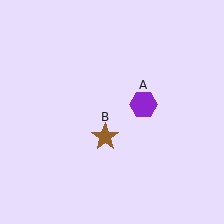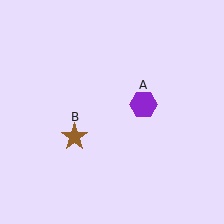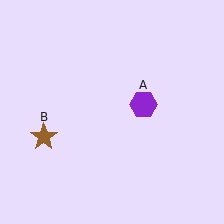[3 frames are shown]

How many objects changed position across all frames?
1 object changed position: brown star (object B).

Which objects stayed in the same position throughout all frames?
Purple hexagon (object A) remained stationary.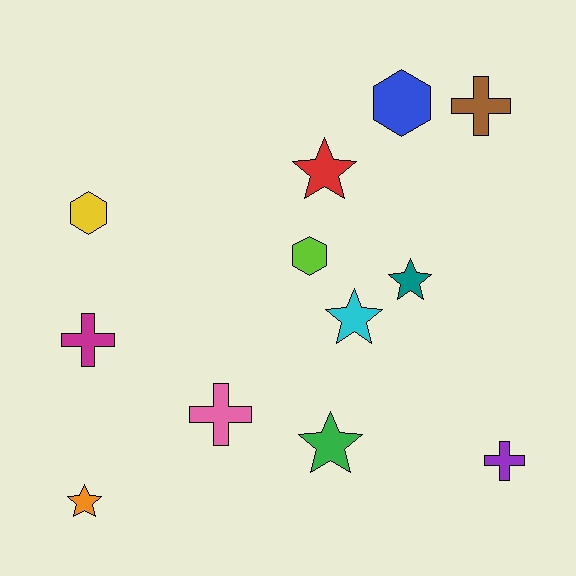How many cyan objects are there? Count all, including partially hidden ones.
There is 1 cyan object.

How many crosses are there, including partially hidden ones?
There are 4 crosses.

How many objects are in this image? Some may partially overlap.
There are 12 objects.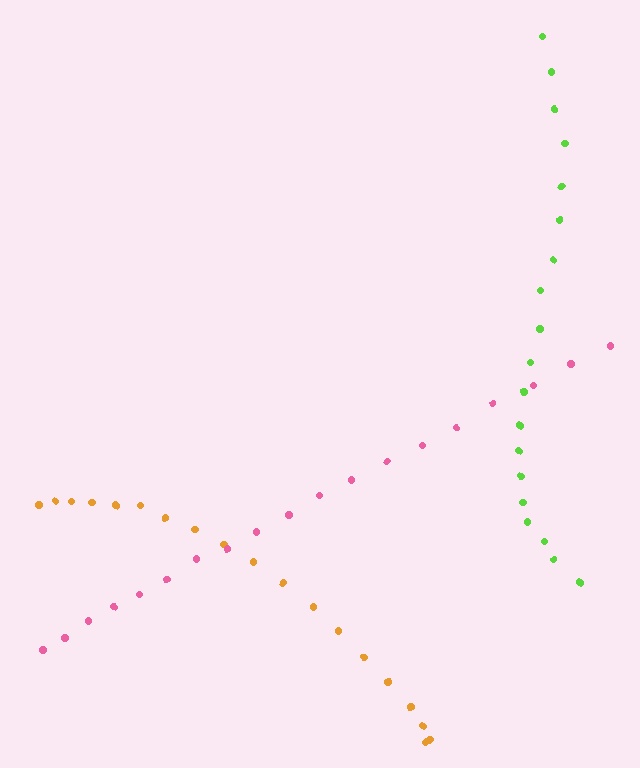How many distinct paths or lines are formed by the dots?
There are 3 distinct paths.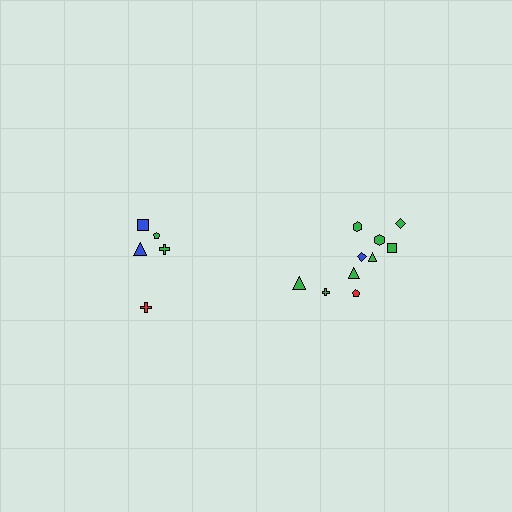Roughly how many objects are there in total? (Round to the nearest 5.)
Roughly 15 objects in total.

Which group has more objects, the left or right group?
The right group.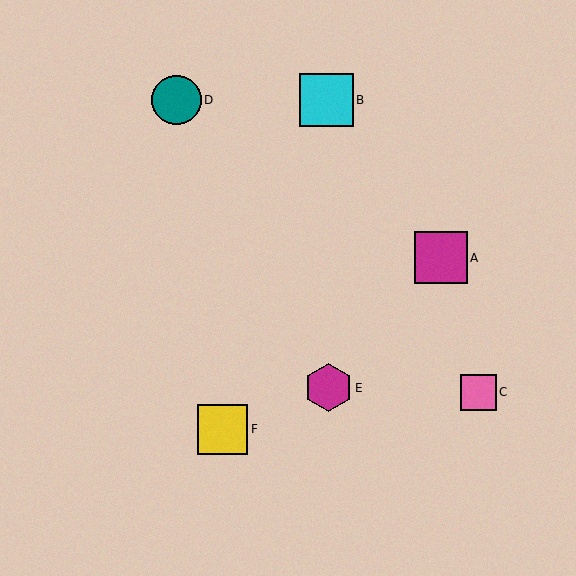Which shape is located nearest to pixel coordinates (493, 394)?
The pink square (labeled C) at (478, 392) is nearest to that location.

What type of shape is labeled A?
Shape A is a magenta square.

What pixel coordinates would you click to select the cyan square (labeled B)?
Click at (327, 100) to select the cyan square B.